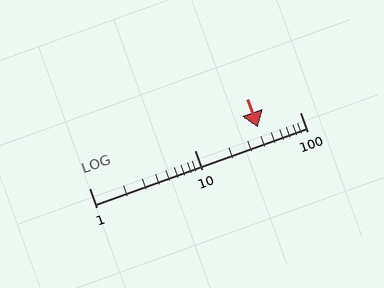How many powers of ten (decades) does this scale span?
The scale spans 2 decades, from 1 to 100.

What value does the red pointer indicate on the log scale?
The pointer indicates approximately 40.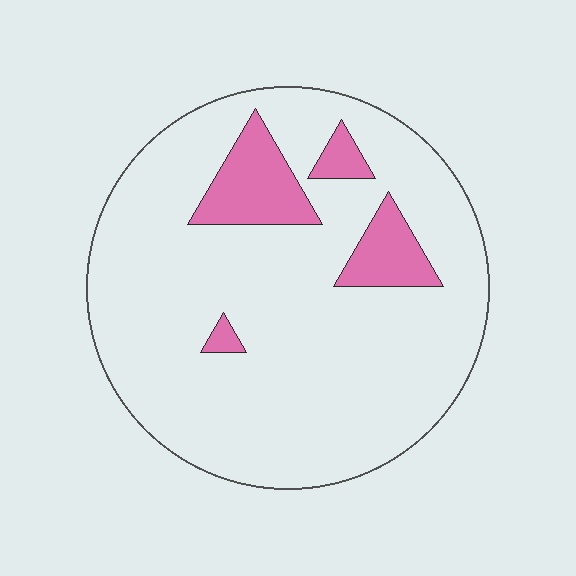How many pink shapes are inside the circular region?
4.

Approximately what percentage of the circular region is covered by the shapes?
Approximately 15%.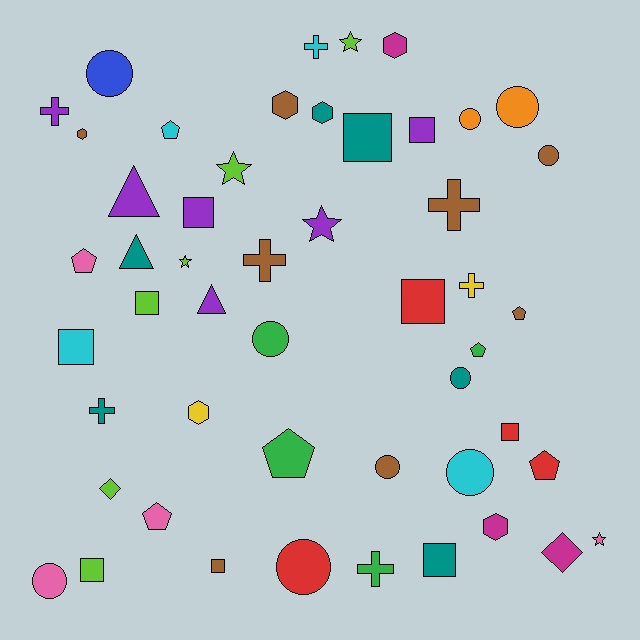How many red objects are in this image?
There are 4 red objects.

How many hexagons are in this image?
There are 6 hexagons.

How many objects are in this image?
There are 50 objects.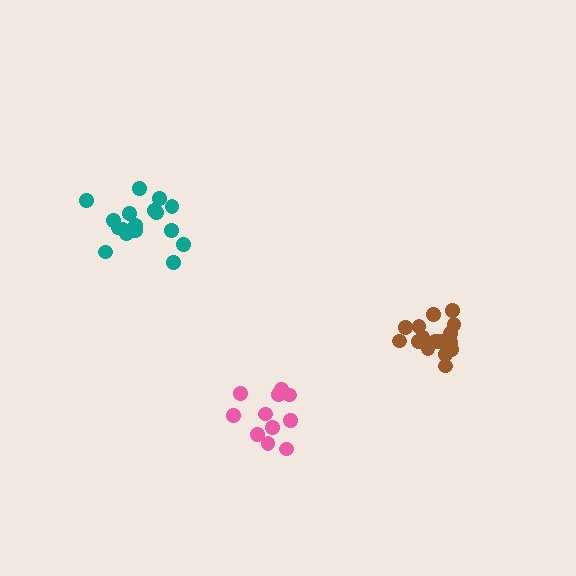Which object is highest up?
The teal cluster is topmost.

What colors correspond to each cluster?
The clusters are colored: brown, teal, pink.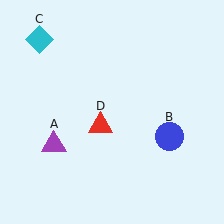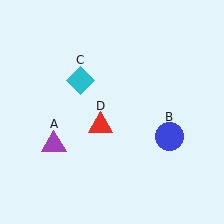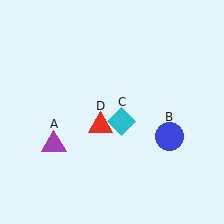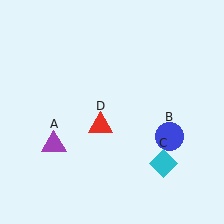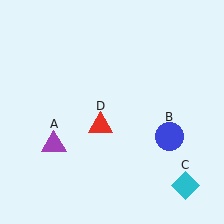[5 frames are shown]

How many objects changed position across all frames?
1 object changed position: cyan diamond (object C).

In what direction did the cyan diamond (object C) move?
The cyan diamond (object C) moved down and to the right.